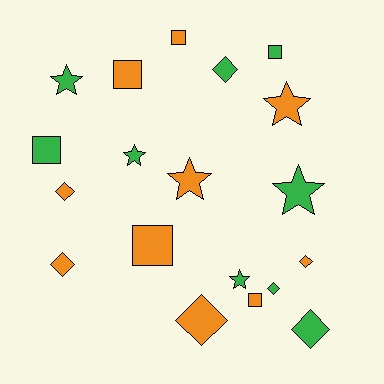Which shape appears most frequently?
Diamond, with 7 objects.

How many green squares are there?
There are 2 green squares.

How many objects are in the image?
There are 19 objects.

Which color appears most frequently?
Orange, with 10 objects.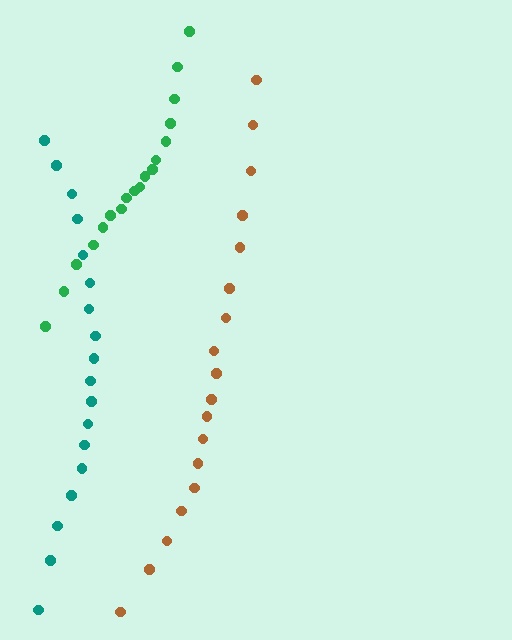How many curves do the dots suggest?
There are 3 distinct paths.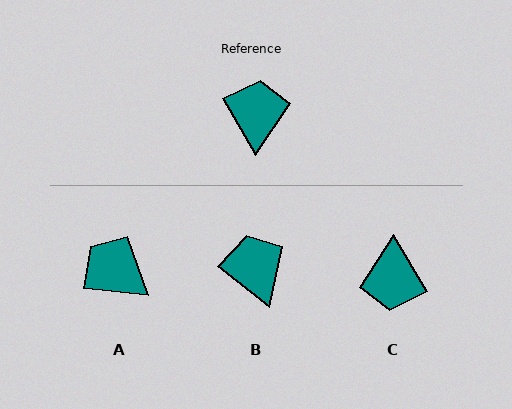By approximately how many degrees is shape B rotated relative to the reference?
Approximately 22 degrees counter-clockwise.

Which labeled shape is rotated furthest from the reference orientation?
C, about 178 degrees away.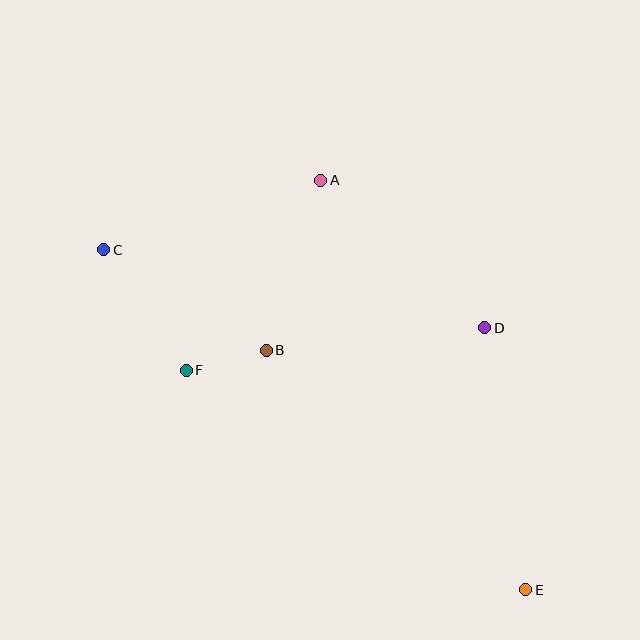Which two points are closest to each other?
Points B and F are closest to each other.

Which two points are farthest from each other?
Points C and E are farthest from each other.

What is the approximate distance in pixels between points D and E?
The distance between D and E is approximately 265 pixels.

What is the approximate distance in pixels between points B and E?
The distance between B and E is approximately 353 pixels.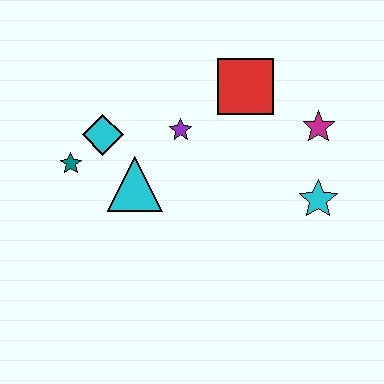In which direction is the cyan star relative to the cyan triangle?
The cyan star is to the right of the cyan triangle.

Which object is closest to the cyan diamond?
The teal star is closest to the cyan diamond.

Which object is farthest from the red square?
The teal star is farthest from the red square.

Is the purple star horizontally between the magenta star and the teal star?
Yes